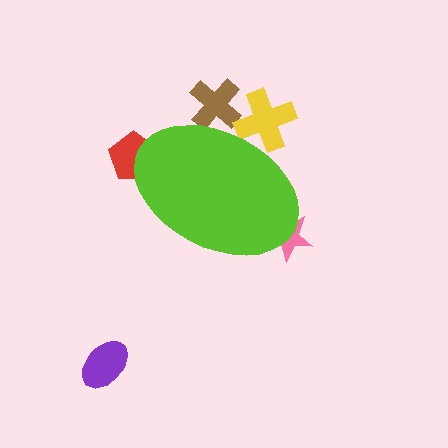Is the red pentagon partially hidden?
Yes, the red pentagon is partially hidden behind the lime ellipse.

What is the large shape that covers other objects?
A lime ellipse.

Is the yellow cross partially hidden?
Yes, the yellow cross is partially hidden behind the lime ellipse.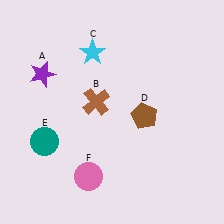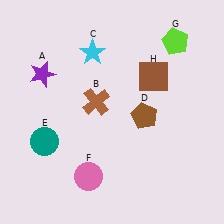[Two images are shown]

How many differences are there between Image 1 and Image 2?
There are 2 differences between the two images.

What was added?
A lime pentagon (G), a brown square (H) were added in Image 2.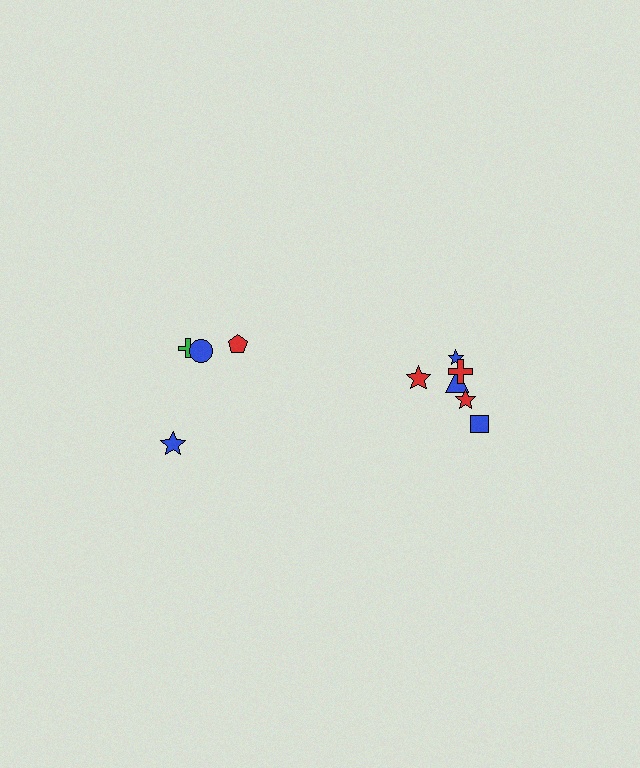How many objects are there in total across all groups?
There are 10 objects.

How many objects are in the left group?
There are 4 objects.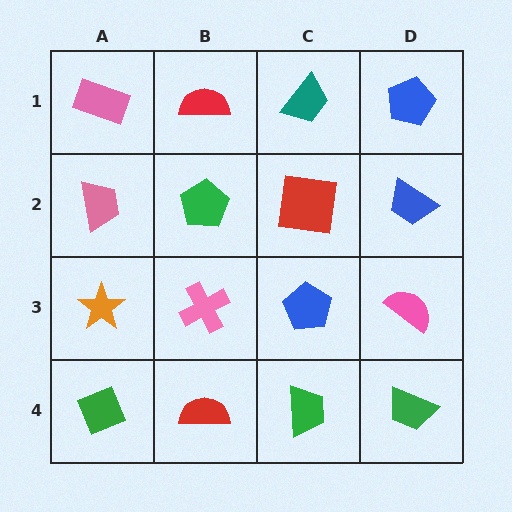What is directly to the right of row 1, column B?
A teal trapezoid.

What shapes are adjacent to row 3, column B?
A green pentagon (row 2, column B), a red semicircle (row 4, column B), an orange star (row 3, column A), a blue pentagon (row 3, column C).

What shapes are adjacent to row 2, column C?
A teal trapezoid (row 1, column C), a blue pentagon (row 3, column C), a green pentagon (row 2, column B), a blue trapezoid (row 2, column D).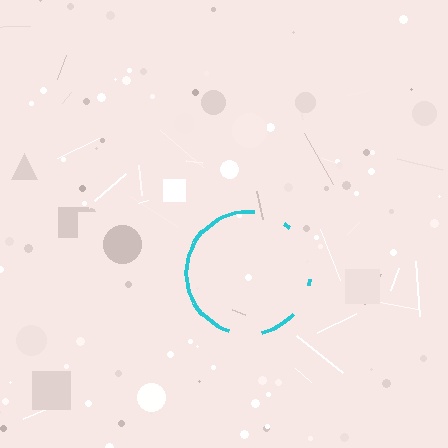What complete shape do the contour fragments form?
The contour fragments form a circle.